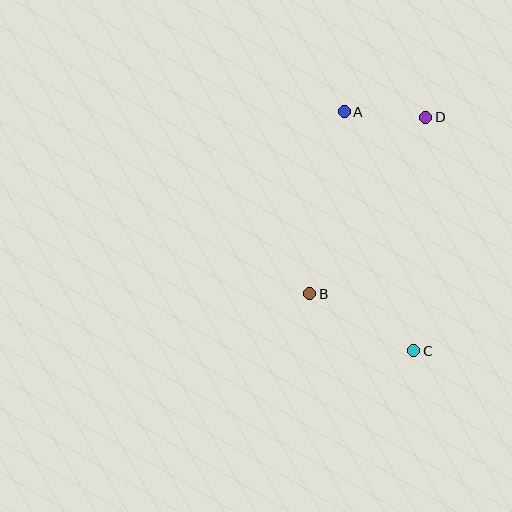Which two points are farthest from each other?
Points A and C are farthest from each other.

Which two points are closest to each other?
Points A and D are closest to each other.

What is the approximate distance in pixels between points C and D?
The distance between C and D is approximately 234 pixels.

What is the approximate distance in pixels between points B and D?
The distance between B and D is approximately 211 pixels.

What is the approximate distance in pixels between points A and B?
The distance between A and B is approximately 185 pixels.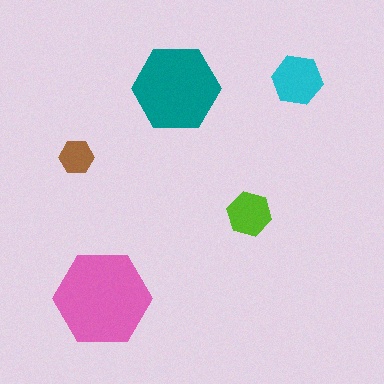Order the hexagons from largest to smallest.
the pink one, the teal one, the cyan one, the lime one, the brown one.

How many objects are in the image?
There are 5 objects in the image.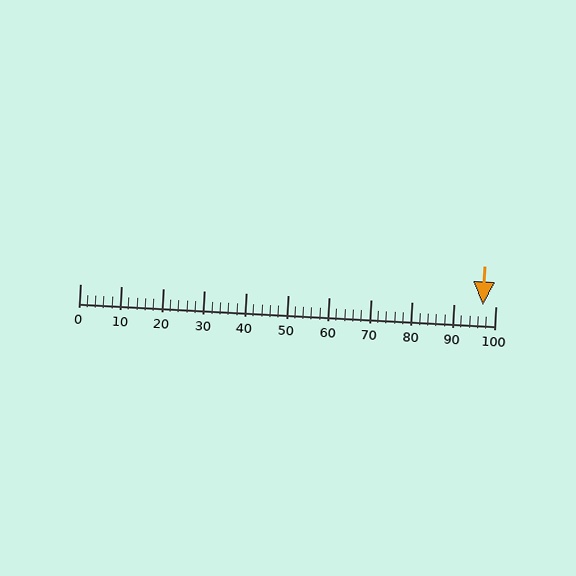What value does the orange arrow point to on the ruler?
The orange arrow points to approximately 97.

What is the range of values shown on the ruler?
The ruler shows values from 0 to 100.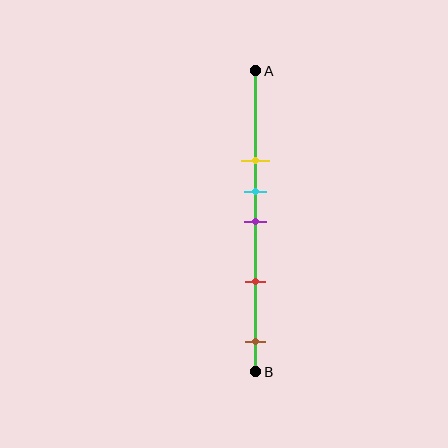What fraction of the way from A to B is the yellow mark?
The yellow mark is approximately 30% (0.3) of the way from A to B.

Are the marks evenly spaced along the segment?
No, the marks are not evenly spaced.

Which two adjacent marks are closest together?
The cyan and purple marks are the closest adjacent pair.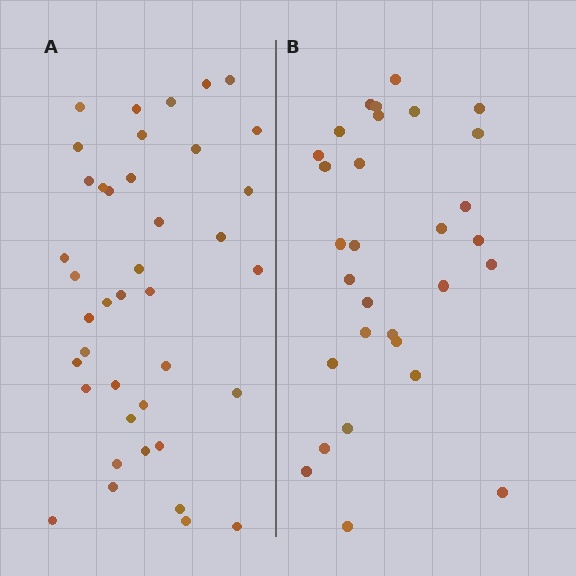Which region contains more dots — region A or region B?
Region A (the left region) has more dots.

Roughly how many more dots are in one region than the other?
Region A has roughly 10 or so more dots than region B.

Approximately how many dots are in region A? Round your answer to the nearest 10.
About 40 dots.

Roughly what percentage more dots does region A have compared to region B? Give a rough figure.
About 35% more.